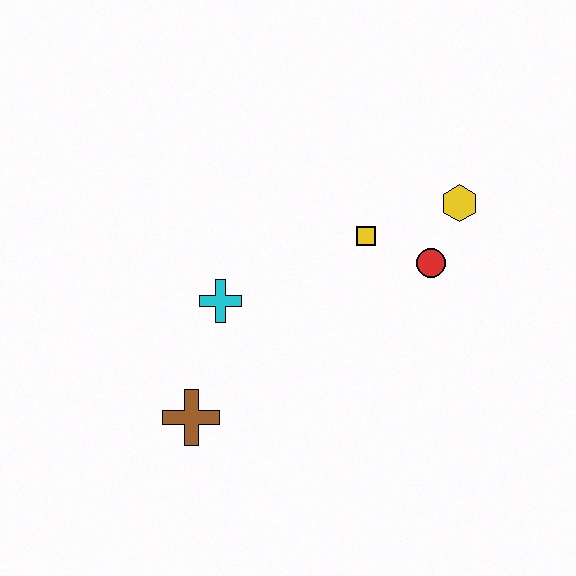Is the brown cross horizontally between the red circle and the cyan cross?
No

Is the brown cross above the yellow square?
No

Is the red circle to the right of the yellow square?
Yes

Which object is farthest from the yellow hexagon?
The brown cross is farthest from the yellow hexagon.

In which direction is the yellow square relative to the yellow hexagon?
The yellow square is to the left of the yellow hexagon.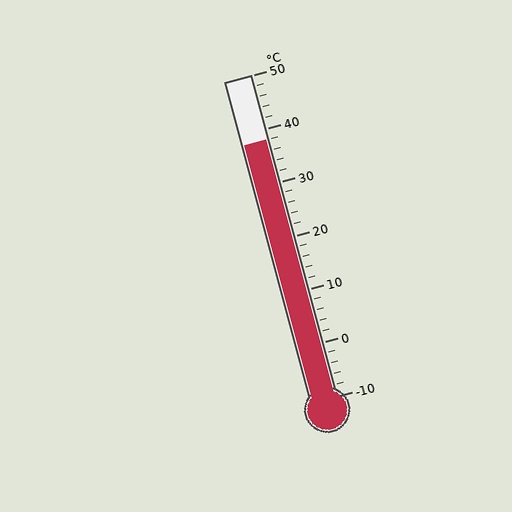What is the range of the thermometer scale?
The thermometer scale ranges from -10°C to 50°C.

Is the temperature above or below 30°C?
The temperature is above 30°C.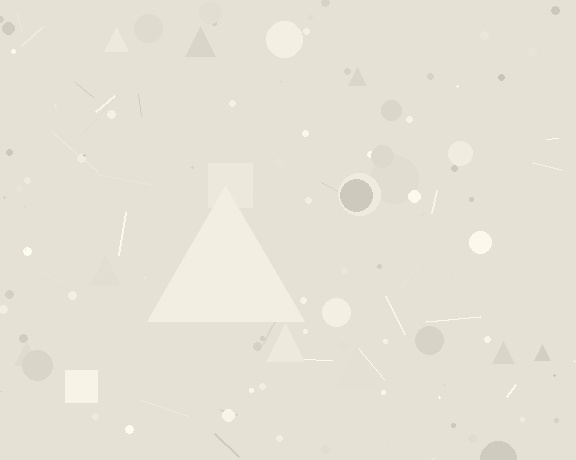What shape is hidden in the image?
A triangle is hidden in the image.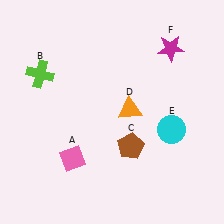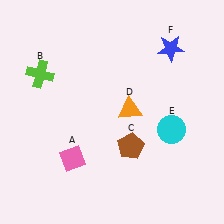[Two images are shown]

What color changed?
The star (F) changed from magenta in Image 1 to blue in Image 2.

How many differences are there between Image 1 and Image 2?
There is 1 difference between the two images.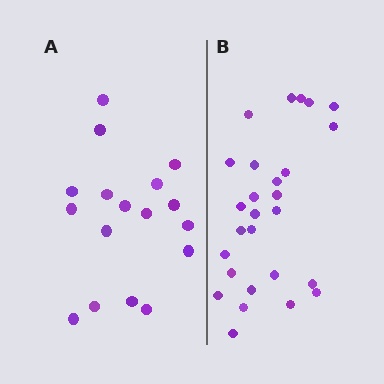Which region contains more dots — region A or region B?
Region B (the right region) has more dots.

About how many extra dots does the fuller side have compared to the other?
Region B has roughly 10 or so more dots than region A.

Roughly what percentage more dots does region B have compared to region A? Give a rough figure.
About 60% more.